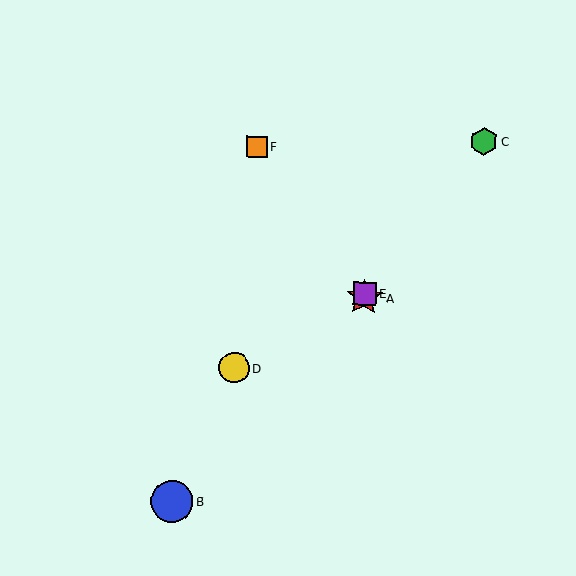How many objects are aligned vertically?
2 objects (A, E) are aligned vertically.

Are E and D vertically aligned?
No, E is at x≈365 and D is at x≈234.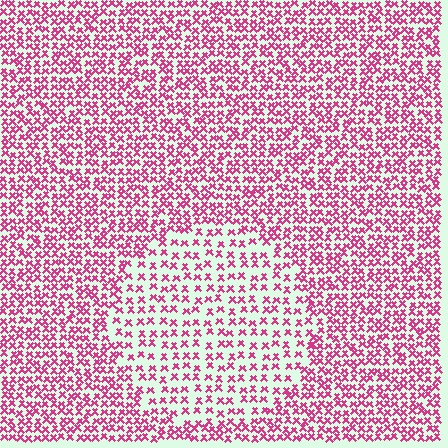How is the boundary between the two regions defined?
The boundary is defined by a change in element density (approximately 1.8x ratio). All elements are the same color, size, and shape.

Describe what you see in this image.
The image contains small magenta elements arranged at two different densities. A circle-shaped region is visible where the elements are less densely packed than the surrounding area.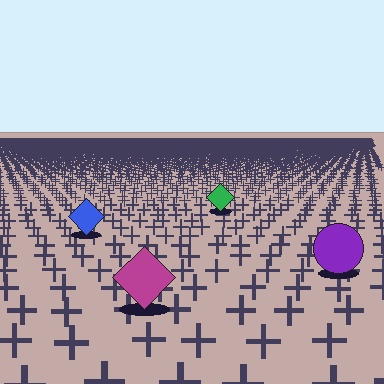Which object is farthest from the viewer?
The green diamond is farthest from the viewer. It appears smaller and the ground texture around it is denser.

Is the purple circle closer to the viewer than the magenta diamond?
No. The magenta diamond is closer — you can tell from the texture gradient: the ground texture is coarser near it.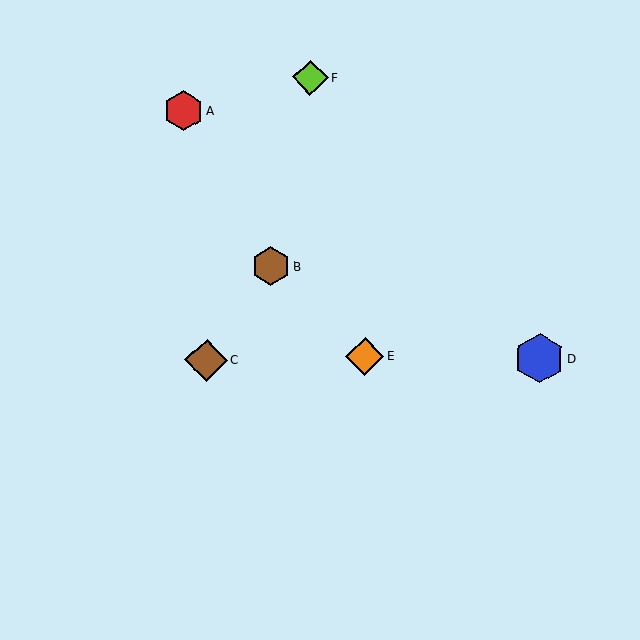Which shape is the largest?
The blue hexagon (labeled D) is the largest.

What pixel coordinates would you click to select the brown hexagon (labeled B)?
Click at (271, 266) to select the brown hexagon B.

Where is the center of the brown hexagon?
The center of the brown hexagon is at (271, 266).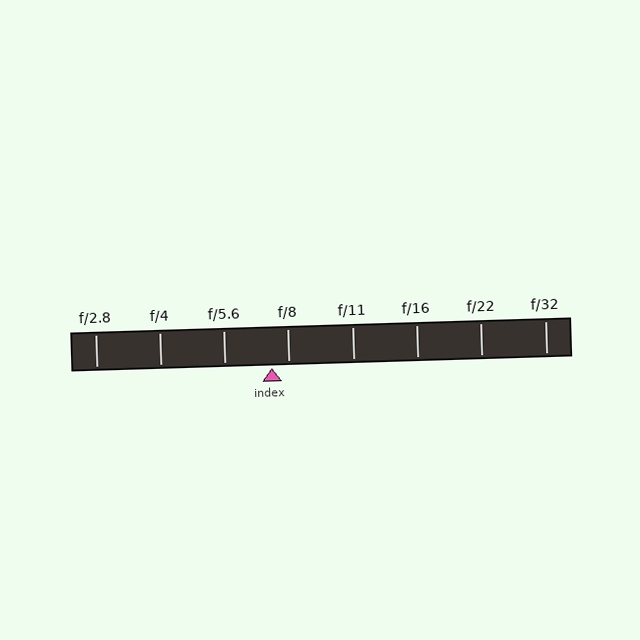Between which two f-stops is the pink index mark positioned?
The index mark is between f/5.6 and f/8.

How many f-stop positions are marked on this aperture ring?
There are 8 f-stop positions marked.